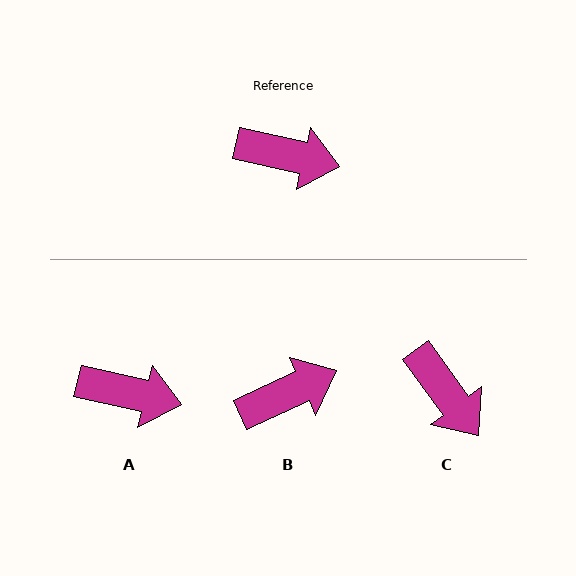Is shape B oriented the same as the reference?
No, it is off by about 38 degrees.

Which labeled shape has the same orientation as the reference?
A.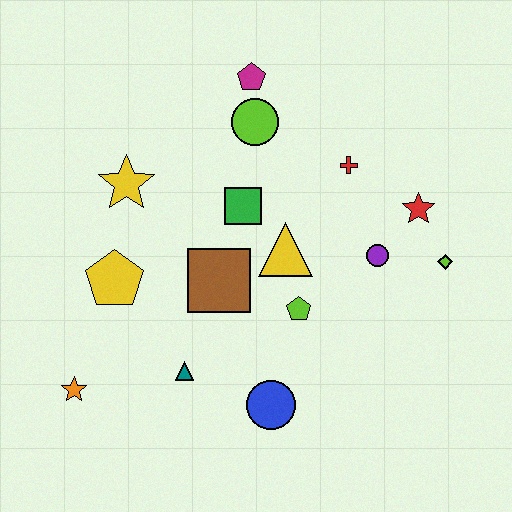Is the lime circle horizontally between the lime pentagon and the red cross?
No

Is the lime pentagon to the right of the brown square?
Yes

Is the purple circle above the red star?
No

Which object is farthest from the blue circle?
The magenta pentagon is farthest from the blue circle.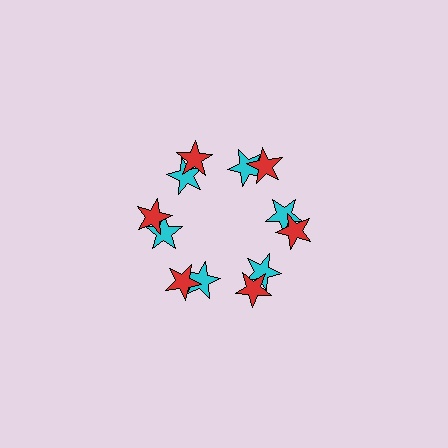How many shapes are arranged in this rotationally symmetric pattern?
There are 12 shapes, arranged in 6 groups of 2.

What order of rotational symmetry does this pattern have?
This pattern has 6-fold rotational symmetry.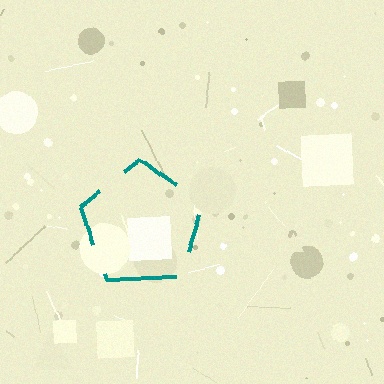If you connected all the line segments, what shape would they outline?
They would outline a pentagon.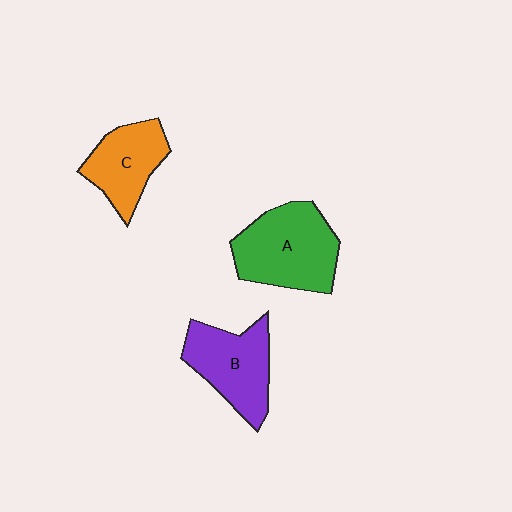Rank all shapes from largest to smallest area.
From largest to smallest: A (green), B (purple), C (orange).